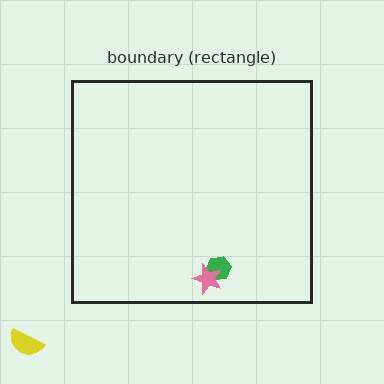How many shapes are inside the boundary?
2 inside, 1 outside.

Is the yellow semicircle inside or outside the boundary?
Outside.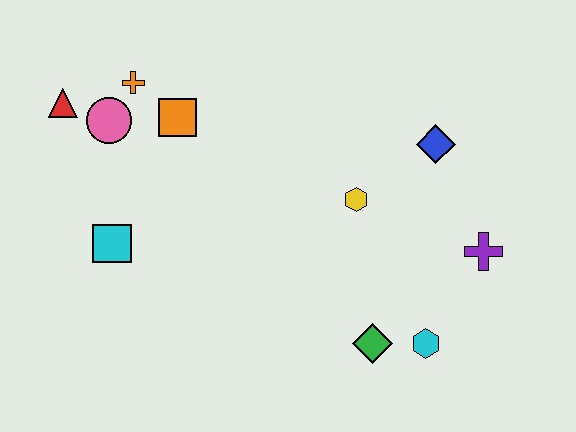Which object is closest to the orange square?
The orange cross is closest to the orange square.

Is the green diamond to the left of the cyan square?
No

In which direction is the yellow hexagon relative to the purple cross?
The yellow hexagon is to the left of the purple cross.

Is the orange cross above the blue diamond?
Yes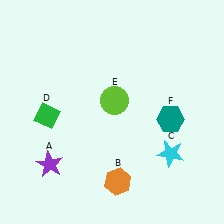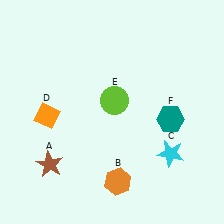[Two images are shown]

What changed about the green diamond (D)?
In Image 1, D is green. In Image 2, it changed to orange.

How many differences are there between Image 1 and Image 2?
There are 2 differences between the two images.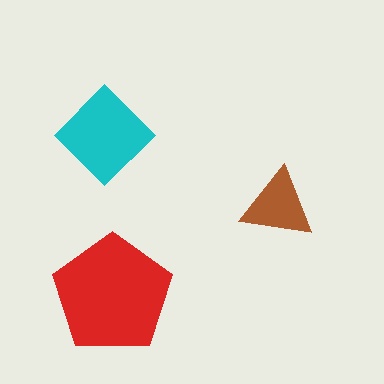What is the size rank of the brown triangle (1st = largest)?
3rd.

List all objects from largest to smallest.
The red pentagon, the cyan diamond, the brown triangle.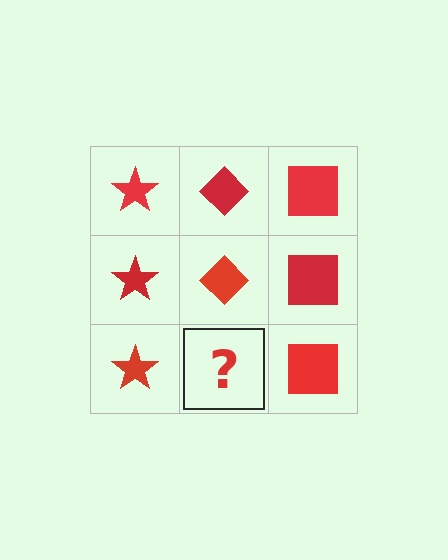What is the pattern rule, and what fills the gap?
The rule is that each column has a consistent shape. The gap should be filled with a red diamond.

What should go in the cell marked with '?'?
The missing cell should contain a red diamond.